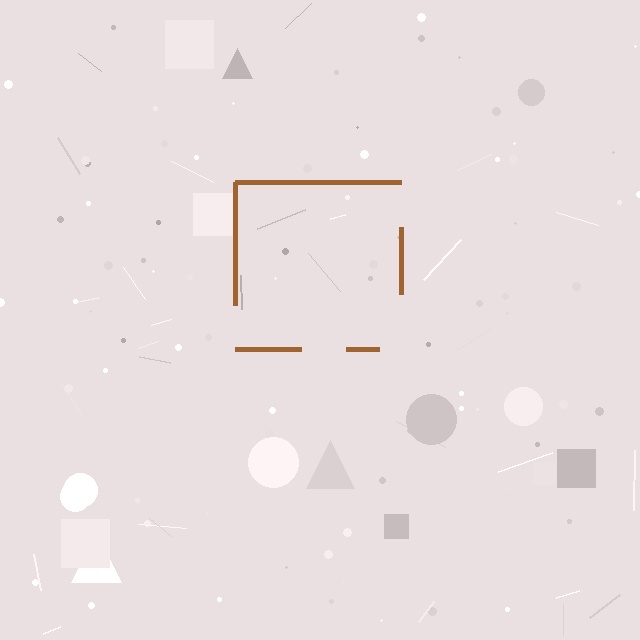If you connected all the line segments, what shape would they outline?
They would outline a square.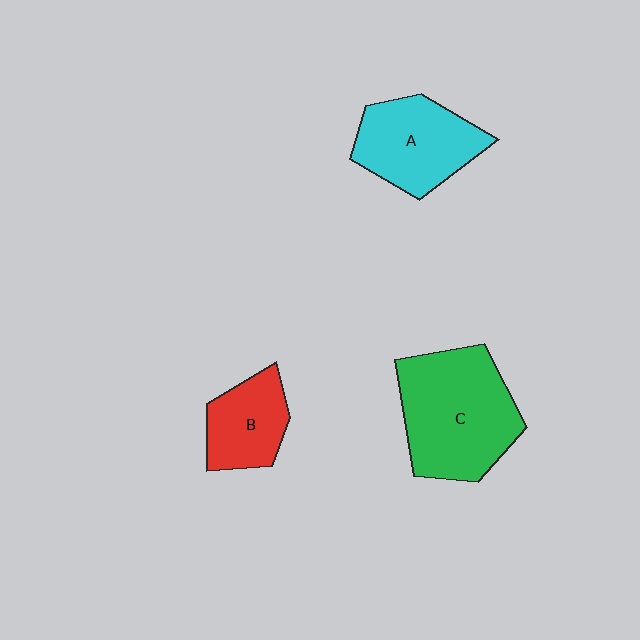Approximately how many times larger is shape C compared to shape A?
Approximately 1.4 times.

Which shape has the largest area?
Shape C (green).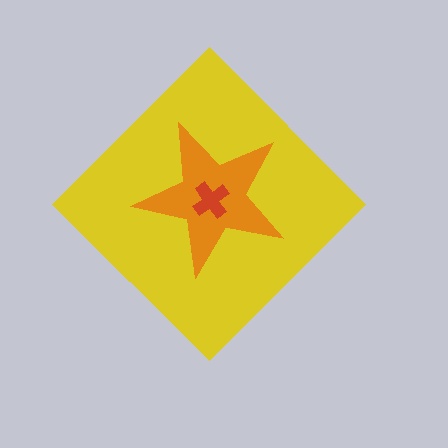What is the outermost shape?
The yellow diamond.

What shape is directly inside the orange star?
The red cross.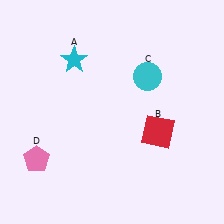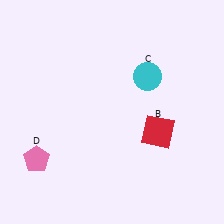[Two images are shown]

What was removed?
The cyan star (A) was removed in Image 2.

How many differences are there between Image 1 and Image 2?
There is 1 difference between the two images.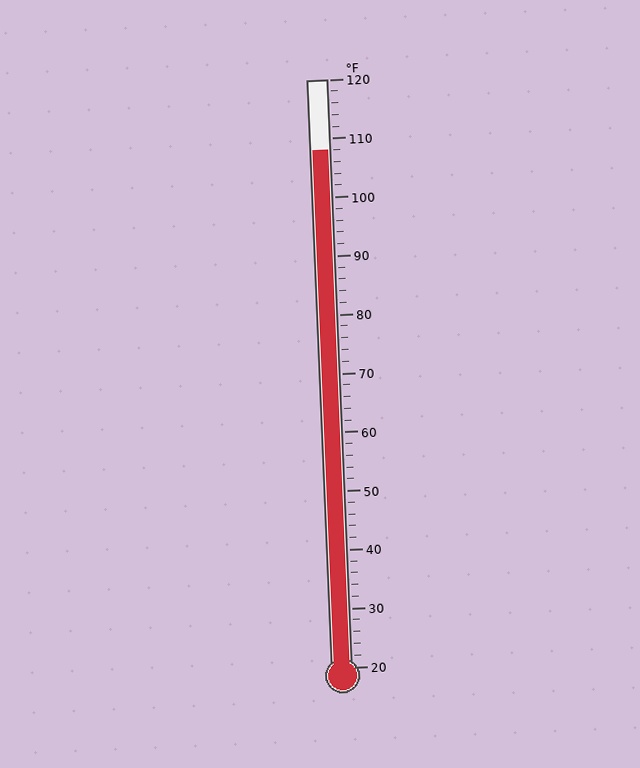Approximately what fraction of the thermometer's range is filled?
The thermometer is filled to approximately 90% of its range.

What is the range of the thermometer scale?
The thermometer scale ranges from 20°F to 120°F.